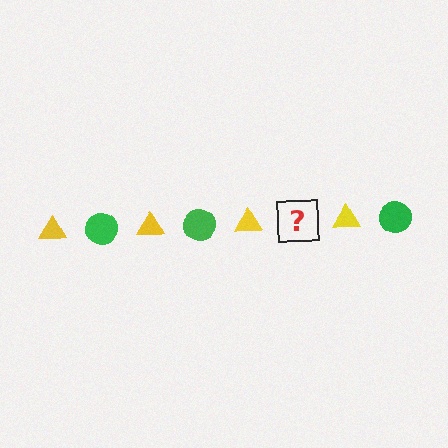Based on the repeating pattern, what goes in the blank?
The blank should be a green circle.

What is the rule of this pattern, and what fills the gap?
The rule is that the pattern alternates between yellow triangle and green circle. The gap should be filled with a green circle.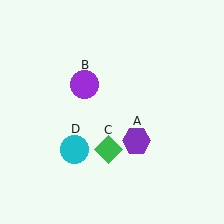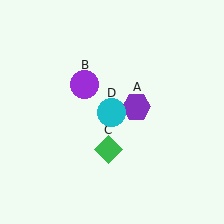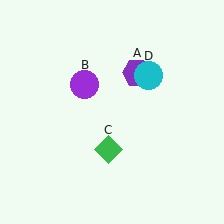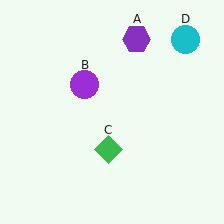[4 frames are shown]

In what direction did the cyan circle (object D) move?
The cyan circle (object D) moved up and to the right.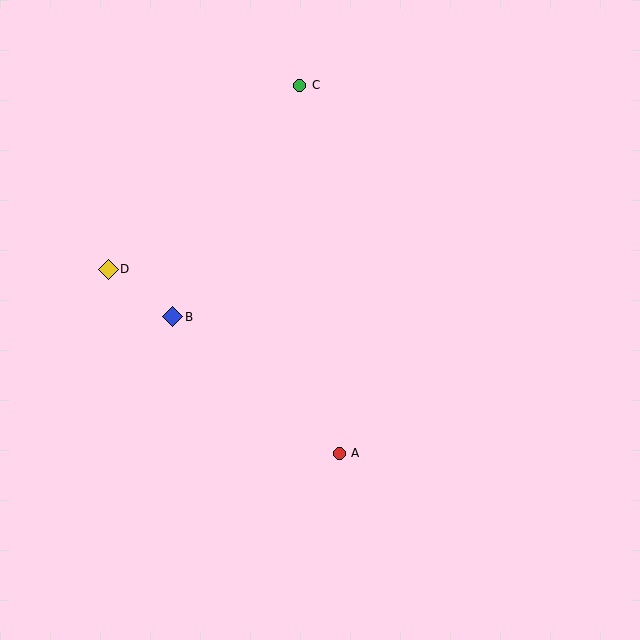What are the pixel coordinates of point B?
Point B is at (173, 317).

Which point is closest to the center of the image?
Point A at (339, 453) is closest to the center.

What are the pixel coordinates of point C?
Point C is at (300, 85).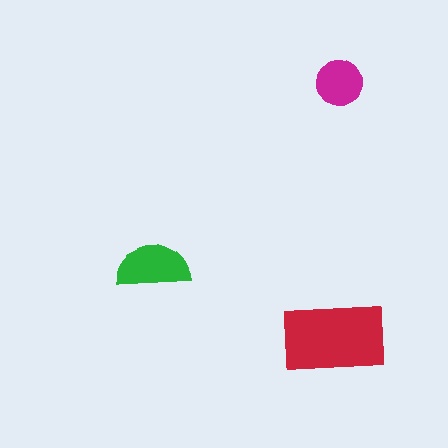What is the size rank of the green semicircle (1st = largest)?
2nd.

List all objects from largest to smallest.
The red rectangle, the green semicircle, the magenta circle.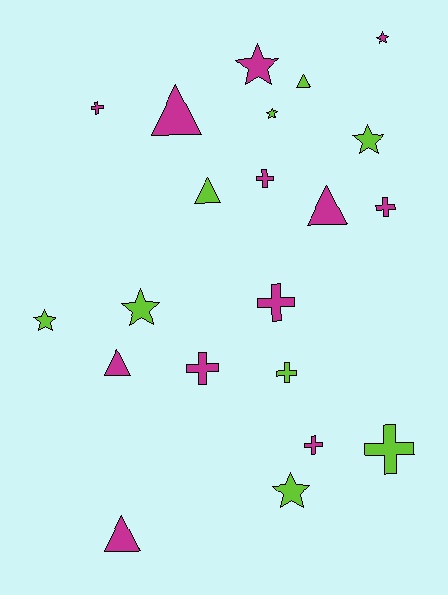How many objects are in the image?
There are 21 objects.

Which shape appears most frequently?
Cross, with 8 objects.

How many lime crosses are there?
There are 2 lime crosses.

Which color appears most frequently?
Magenta, with 12 objects.